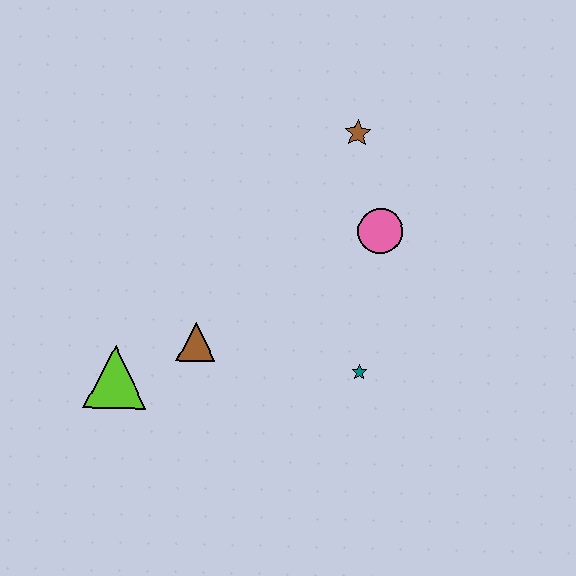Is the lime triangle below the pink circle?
Yes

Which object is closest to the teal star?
The pink circle is closest to the teal star.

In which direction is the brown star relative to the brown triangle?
The brown star is above the brown triangle.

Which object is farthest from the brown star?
The lime triangle is farthest from the brown star.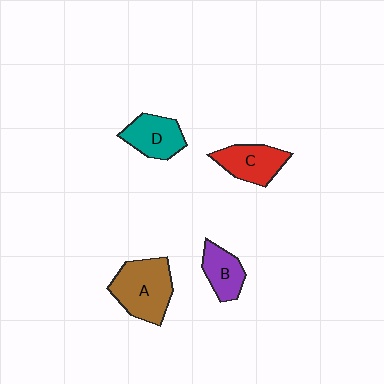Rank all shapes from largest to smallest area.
From largest to smallest: A (brown), C (red), D (teal), B (purple).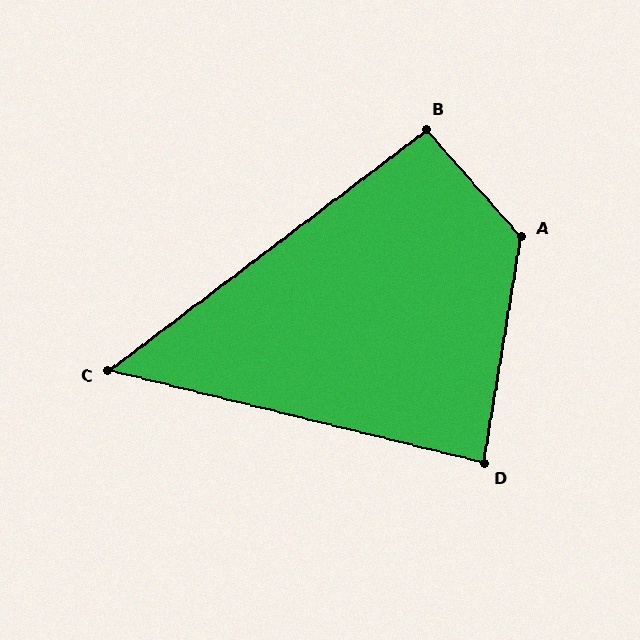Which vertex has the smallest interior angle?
C, at approximately 51 degrees.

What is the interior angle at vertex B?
Approximately 94 degrees (approximately right).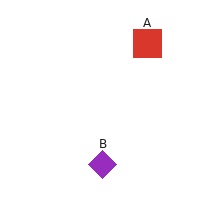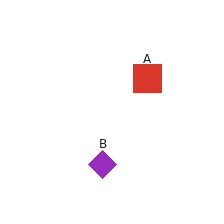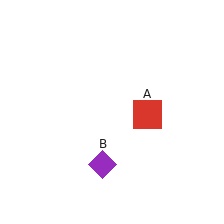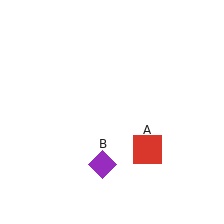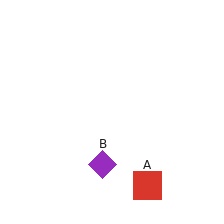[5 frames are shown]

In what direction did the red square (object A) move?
The red square (object A) moved down.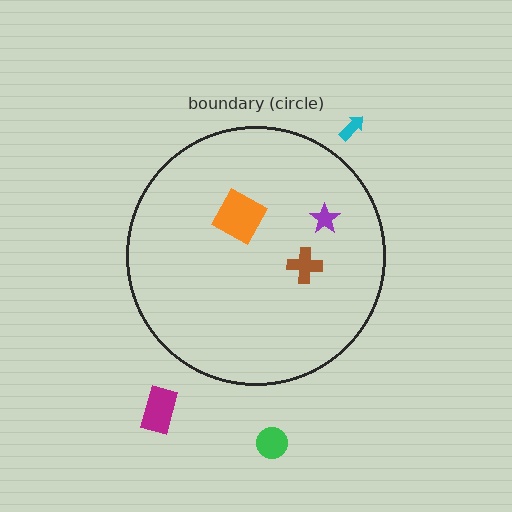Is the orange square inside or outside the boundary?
Inside.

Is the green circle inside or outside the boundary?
Outside.